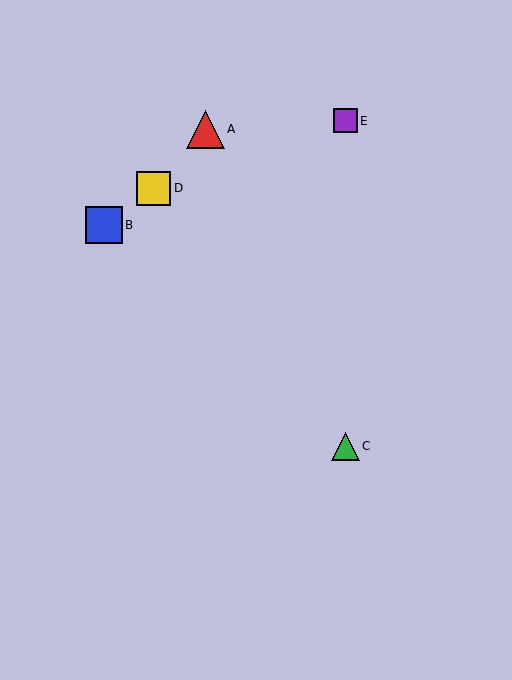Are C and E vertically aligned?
Yes, both are at x≈345.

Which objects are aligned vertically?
Objects C, E are aligned vertically.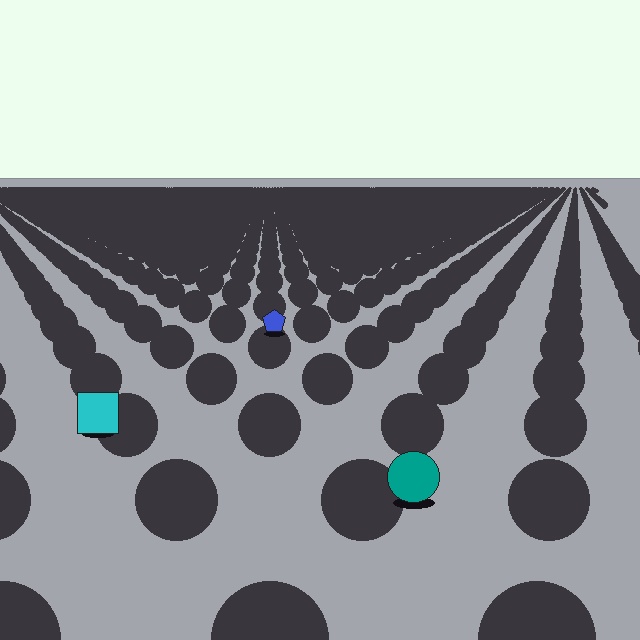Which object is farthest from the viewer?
The blue pentagon is farthest from the viewer. It appears smaller and the ground texture around it is denser.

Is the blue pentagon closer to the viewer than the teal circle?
No. The teal circle is closer — you can tell from the texture gradient: the ground texture is coarser near it.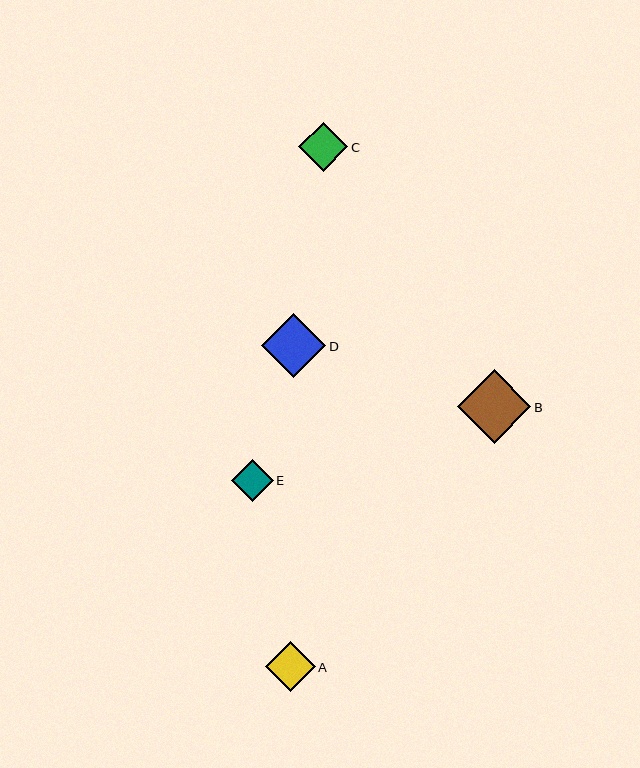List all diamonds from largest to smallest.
From largest to smallest: B, D, A, C, E.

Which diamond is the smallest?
Diamond E is the smallest with a size of approximately 42 pixels.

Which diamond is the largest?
Diamond B is the largest with a size of approximately 74 pixels.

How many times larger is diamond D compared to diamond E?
Diamond D is approximately 1.5 times the size of diamond E.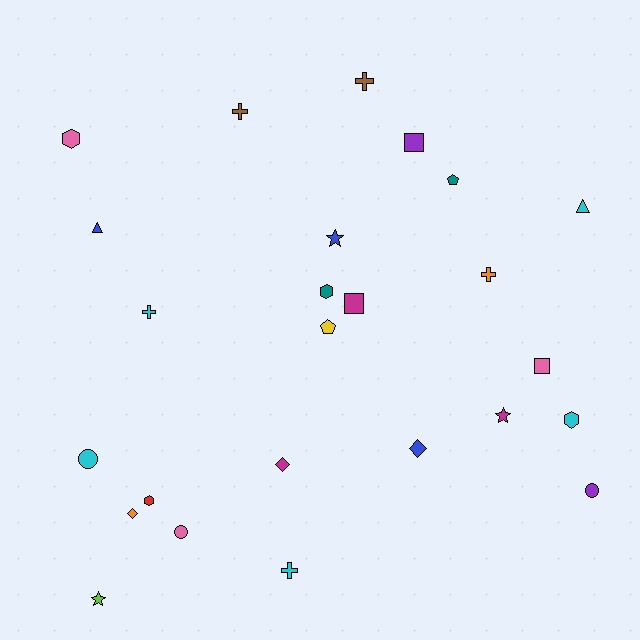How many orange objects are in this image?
There are 2 orange objects.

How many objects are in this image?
There are 25 objects.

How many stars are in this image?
There are 3 stars.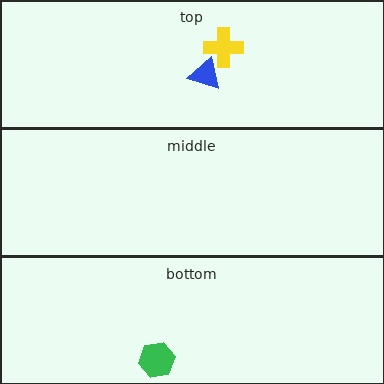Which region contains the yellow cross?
The top region.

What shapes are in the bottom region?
The green hexagon.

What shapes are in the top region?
The blue triangle, the yellow cross.